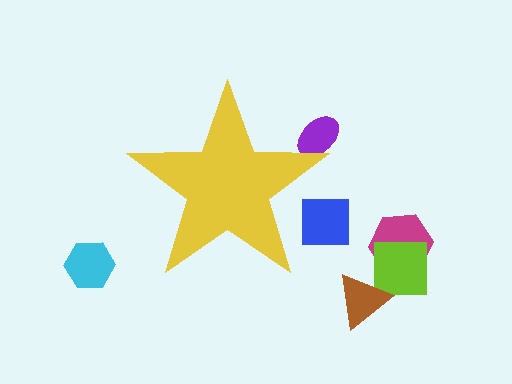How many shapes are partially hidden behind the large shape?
2 shapes are partially hidden.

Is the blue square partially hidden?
Yes, the blue square is partially hidden behind the yellow star.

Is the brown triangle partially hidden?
No, the brown triangle is fully visible.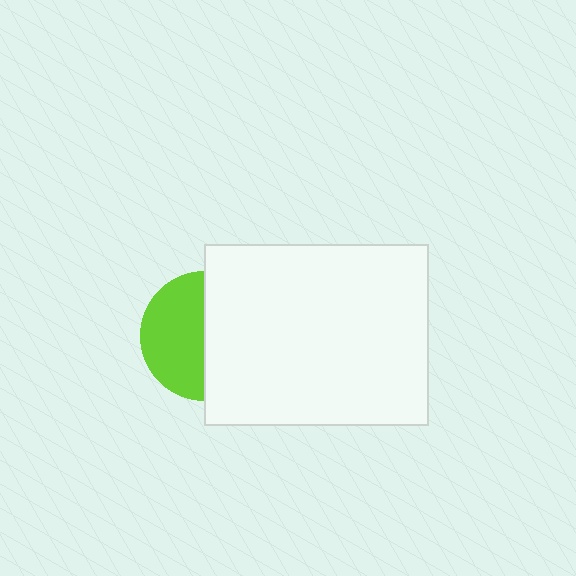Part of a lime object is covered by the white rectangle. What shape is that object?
It is a circle.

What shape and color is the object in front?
The object in front is a white rectangle.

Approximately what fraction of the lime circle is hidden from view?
Roughly 51% of the lime circle is hidden behind the white rectangle.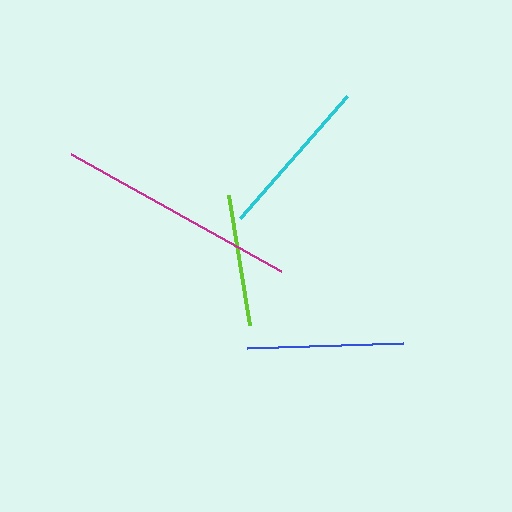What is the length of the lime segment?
The lime segment is approximately 131 pixels long.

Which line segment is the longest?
The magenta line is the longest at approximately 241 pixels.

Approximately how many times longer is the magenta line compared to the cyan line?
The magenta line is approximately 1.5 times the length of the cyan line.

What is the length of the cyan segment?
The cyan segment is approximately 163 pixels long.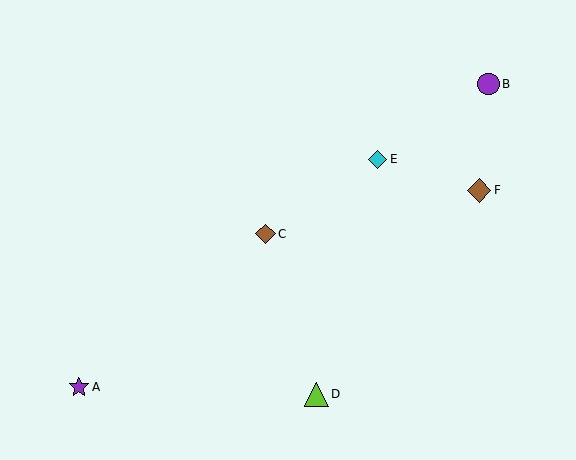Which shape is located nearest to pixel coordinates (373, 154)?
The cyan diamond (labeled E) at (378, 159) is nearest to that location.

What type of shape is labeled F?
Shape F is a brown diamond.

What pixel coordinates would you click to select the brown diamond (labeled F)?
Click at (479, 191) to select the brown diamond F.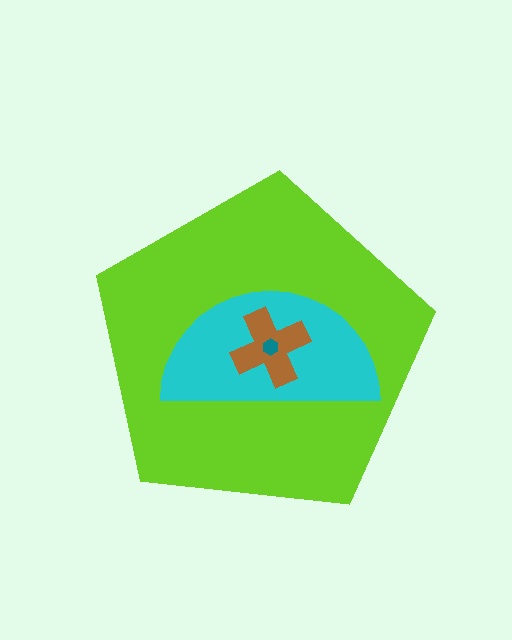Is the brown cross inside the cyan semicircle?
Yes.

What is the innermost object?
The teal hexagon.